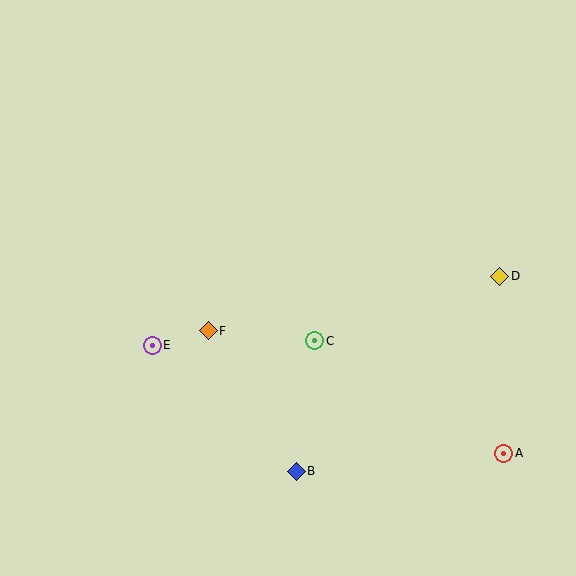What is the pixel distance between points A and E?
The distance between A and E is 368 pixels.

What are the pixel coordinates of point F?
Point F is at (208, 331).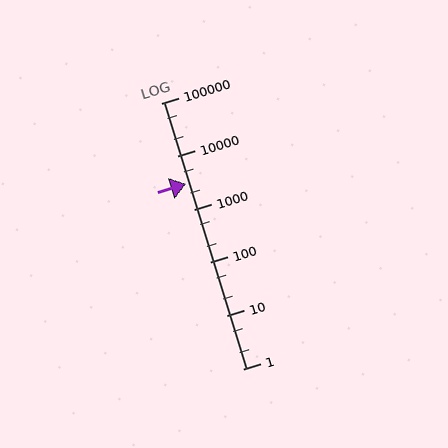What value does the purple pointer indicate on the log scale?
The pointer indicates approximately 3000.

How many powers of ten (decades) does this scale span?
The scale spans 5 decades, from 1 to 100000.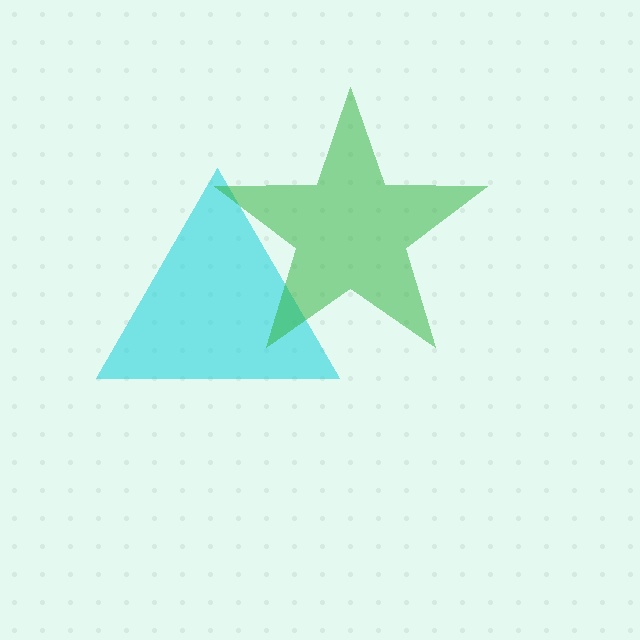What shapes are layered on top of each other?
The layered shapes are: a cyan triangle, a green star.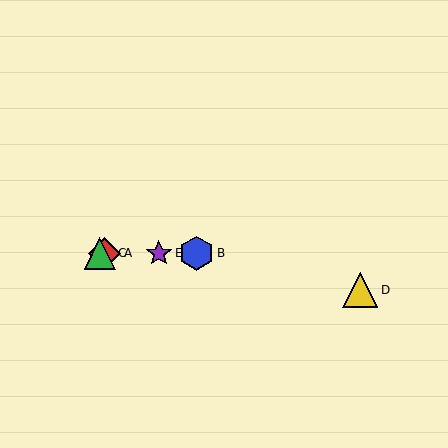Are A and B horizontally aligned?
Yes, both are at y≈253.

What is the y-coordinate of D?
Object D is at y≈290.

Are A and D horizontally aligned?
No, A is at y≈253 and D is at y≈290.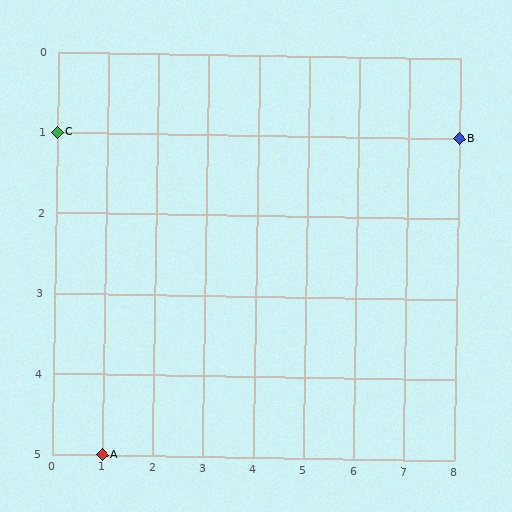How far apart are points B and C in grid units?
Points B and C are 8 columns apart.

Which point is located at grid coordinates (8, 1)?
Point B is at (8, 1).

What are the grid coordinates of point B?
Point B is at grid coordinates (8, 1).